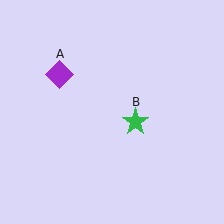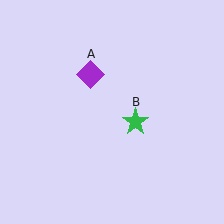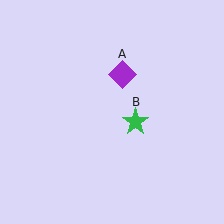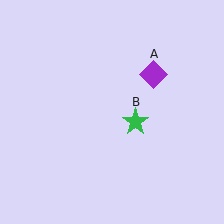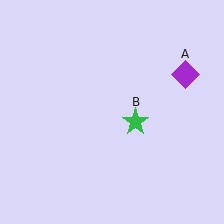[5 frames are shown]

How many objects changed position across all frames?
1 object changed position: purple diamond (object A).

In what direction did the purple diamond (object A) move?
The purple diamond (object A) moved right.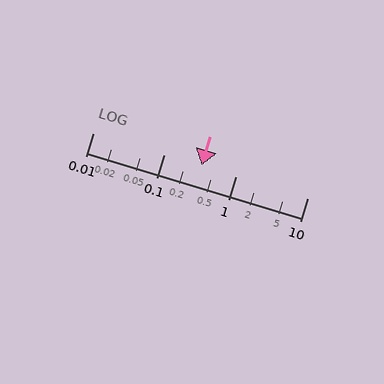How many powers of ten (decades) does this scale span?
The scale spans 3 decades, from 0.01 to 10.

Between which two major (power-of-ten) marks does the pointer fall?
The pointer is between 0.1 and 1.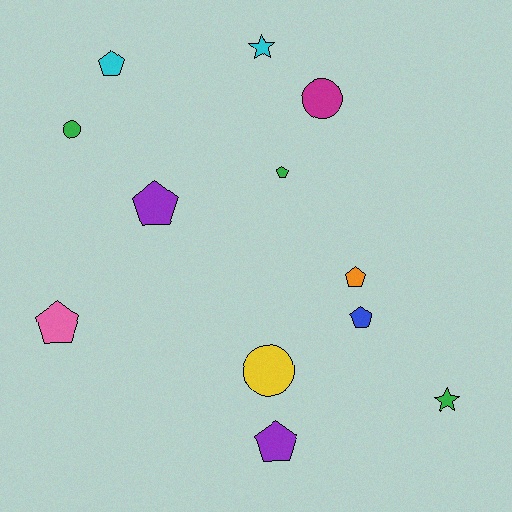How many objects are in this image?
There are 12 objects.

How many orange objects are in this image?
There is 1 orange object.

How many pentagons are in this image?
There are 7 pentagons.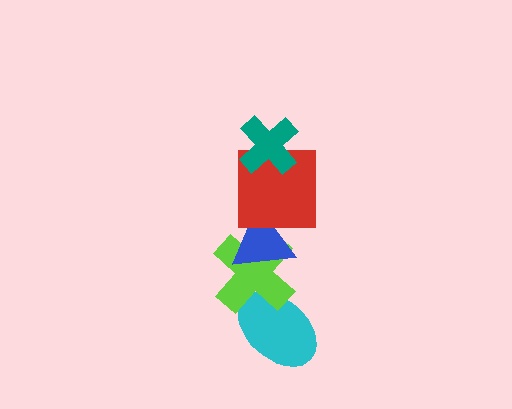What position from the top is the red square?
The red square is 2nd from the top.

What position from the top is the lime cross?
The lime cross is 4th from the top.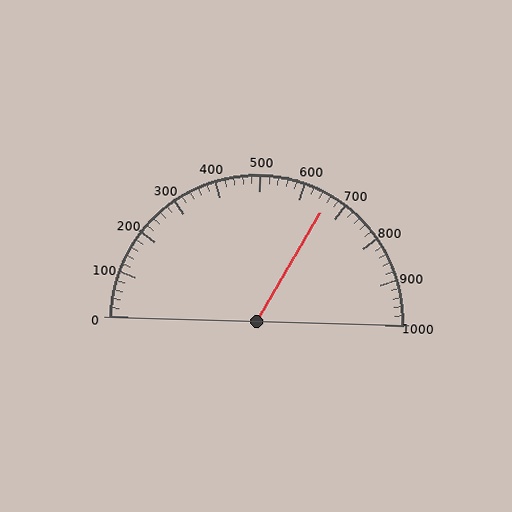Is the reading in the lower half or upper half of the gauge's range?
The reading is in the upper half of the range (0 to 1000).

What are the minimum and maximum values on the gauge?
The gauge ranges from 0 to 1000.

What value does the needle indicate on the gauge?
The needle indicates approximately 660.